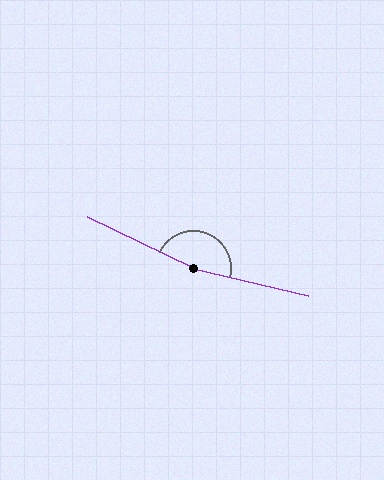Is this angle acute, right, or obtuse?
It is obtuse.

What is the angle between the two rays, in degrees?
Approximately 168 degrees.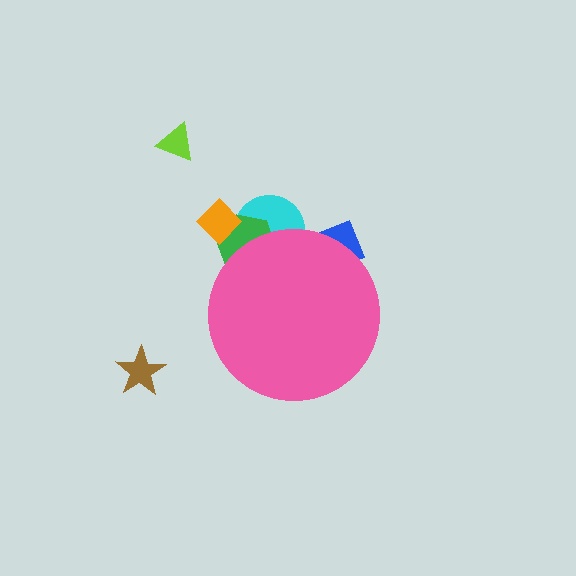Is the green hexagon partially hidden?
Yes, the green hexagon is partially hidden behind the pink circle.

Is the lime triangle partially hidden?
No, the lime triangle is fully visible.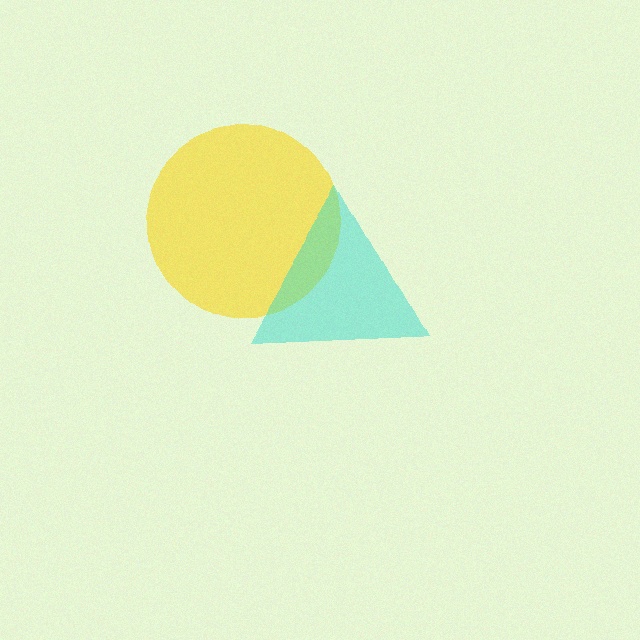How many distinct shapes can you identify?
There are 2 distinct shapes: a yellow circle, a cyan triangle.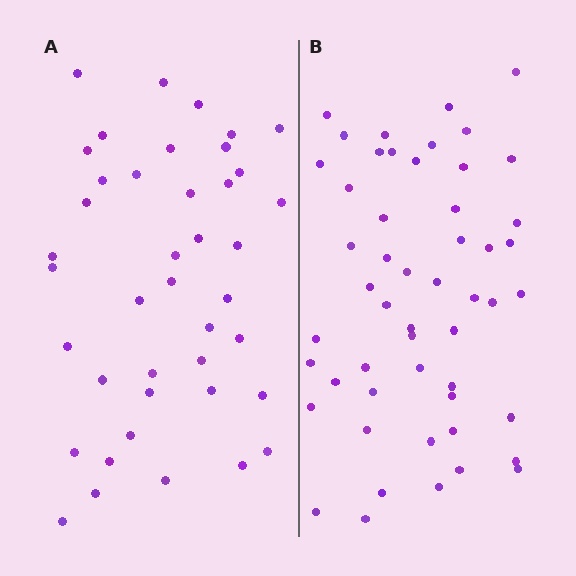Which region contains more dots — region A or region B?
Region B (the right region) has more dots.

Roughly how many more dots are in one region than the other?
Region B has roughly 12 or so more dots than region A.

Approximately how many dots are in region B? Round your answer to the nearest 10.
About 50 dots. (The exact count is 52, which rounds to 50.)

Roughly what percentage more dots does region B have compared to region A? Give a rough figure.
About 25% more.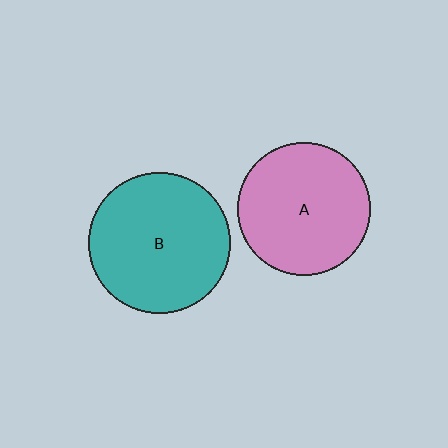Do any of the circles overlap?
No, none of the circles overlap.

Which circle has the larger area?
Circle B (teal).